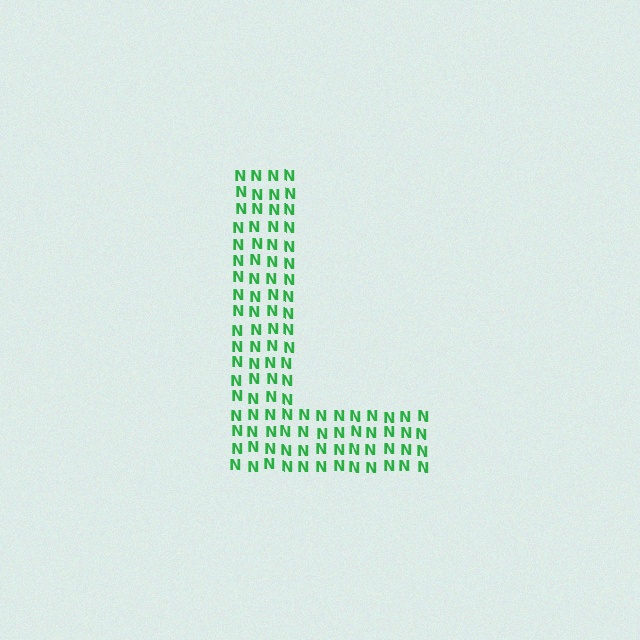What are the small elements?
The small elements are letter N's.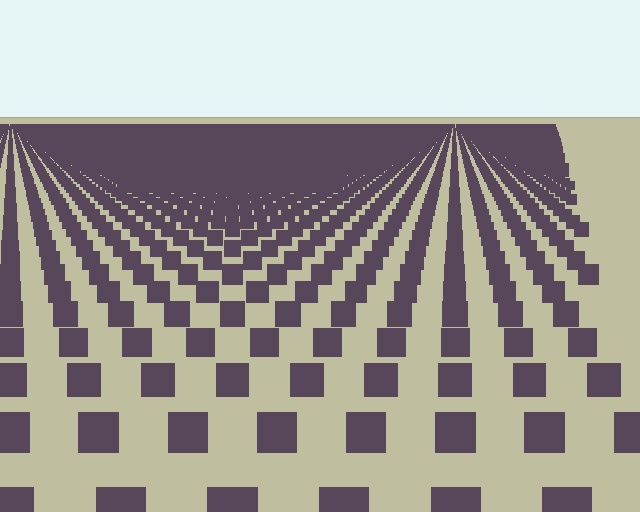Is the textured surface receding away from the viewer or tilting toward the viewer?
The surface is receding away from the viewer. Texture elements get smaller and denser toward the top.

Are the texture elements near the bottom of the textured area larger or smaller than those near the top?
Larger. Near the bottom, elements are closer to the viewer and appear at a bigger on-screen size.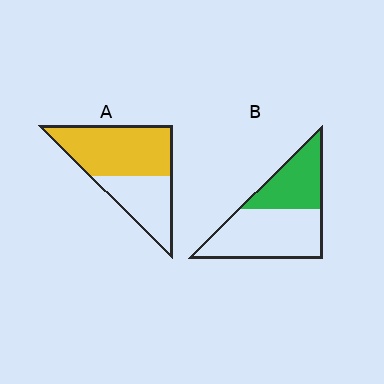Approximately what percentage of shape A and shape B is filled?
A is approximately 60% and B is approximately 40%.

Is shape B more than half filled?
No.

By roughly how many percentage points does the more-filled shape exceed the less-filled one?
By roughly 20 percentage points (A over B).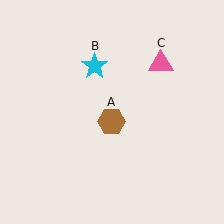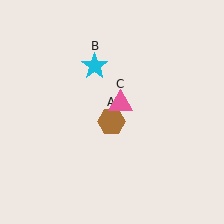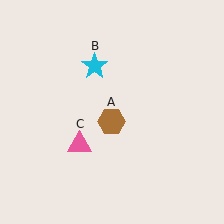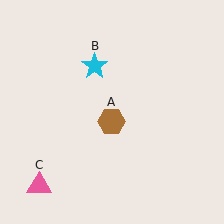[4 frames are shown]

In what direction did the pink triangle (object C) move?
The pink triangle (object C) moved down and to the left.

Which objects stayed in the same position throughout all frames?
Brown hexagon (object A) and cyan star (object B) remained stationary.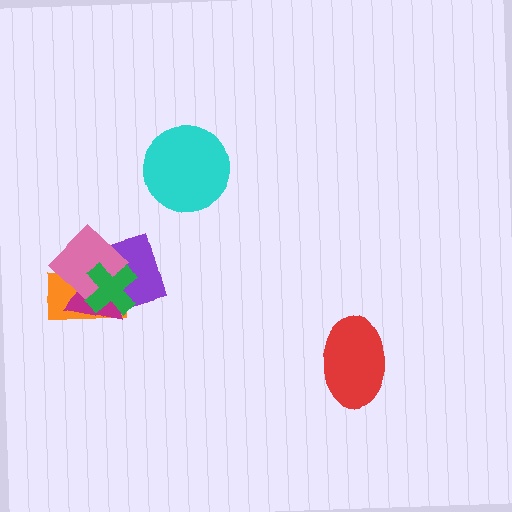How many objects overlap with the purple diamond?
4 objects overlap with the purple diamond.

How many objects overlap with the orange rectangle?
4 objects overlap with the orange rectangle.